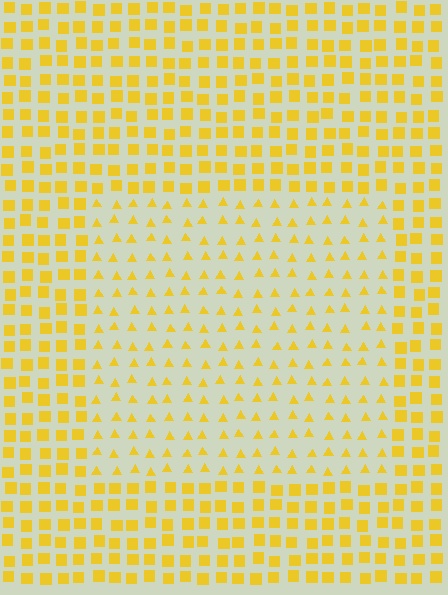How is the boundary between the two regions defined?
The boundary is defined by a change in element shape: triangles inside vs. squares outside. All elements share the same color and spacing.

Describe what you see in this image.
The image is filled with small yellow elements arranged in a uniform grid. A rectangle-shaped region contains triangles, while the surrounding area contains squares. The boundary is defined purely by the change in element shape.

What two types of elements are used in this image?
The image uses triangles inside the rectangle region and squares outside it.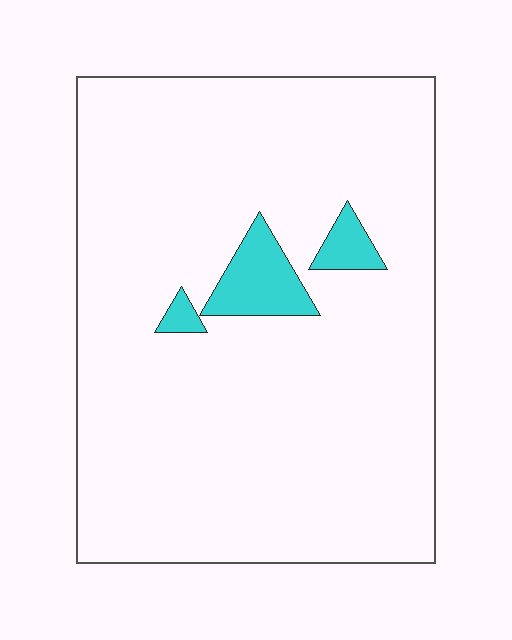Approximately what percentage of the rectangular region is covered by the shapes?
Approximately 5%.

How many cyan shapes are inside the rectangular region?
3.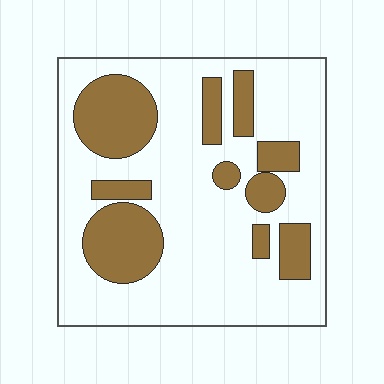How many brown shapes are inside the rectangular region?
10.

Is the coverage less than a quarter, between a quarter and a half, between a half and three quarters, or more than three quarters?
Between a quarter and a half.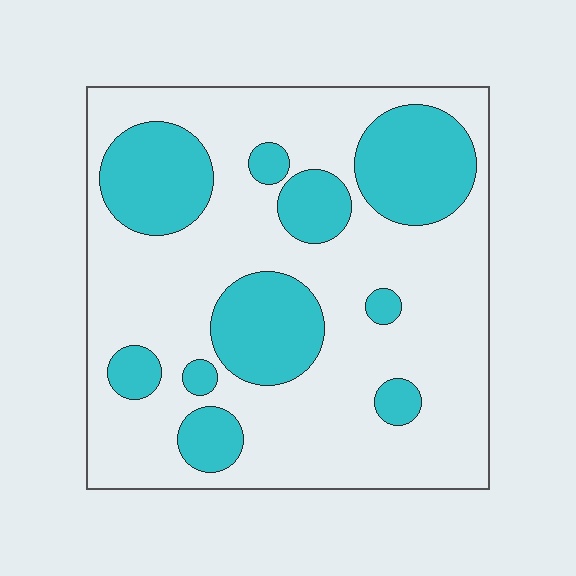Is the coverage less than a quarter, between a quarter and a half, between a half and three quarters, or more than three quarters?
Between a quarter and a half.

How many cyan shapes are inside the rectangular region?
10.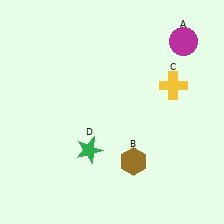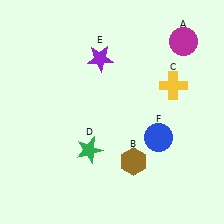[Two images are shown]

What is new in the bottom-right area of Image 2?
A blue circle (F) was added in the bottom-right area of Image 2.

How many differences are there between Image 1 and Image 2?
There are 2 differences between the two images.